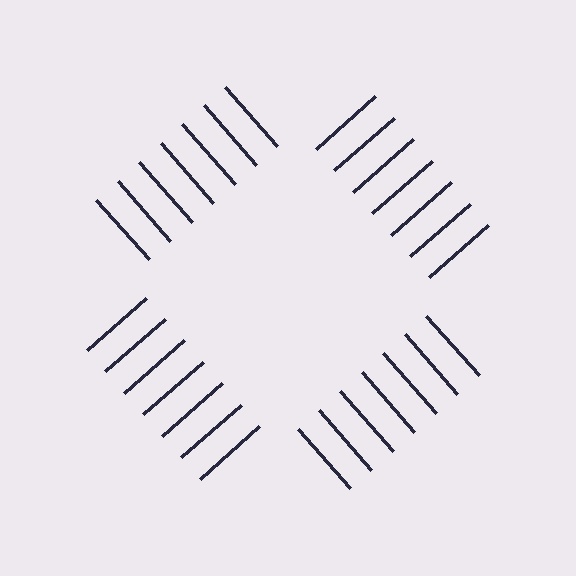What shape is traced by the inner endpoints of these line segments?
An illusory square — the line segments terminate on its edges but no continuous stroke is drawn.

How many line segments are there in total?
28 — 7 along each of the 4 edges.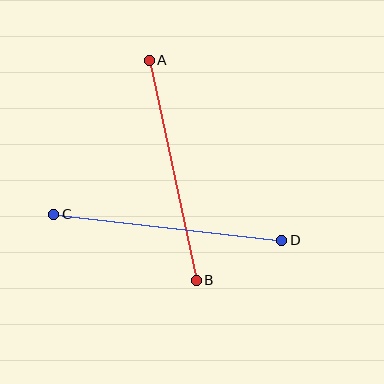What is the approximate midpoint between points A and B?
The midpoint is at approximately (173, 170) pixels.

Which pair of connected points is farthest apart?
Points C and D are farthest apart.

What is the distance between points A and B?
The distance is approximately 225 pixels.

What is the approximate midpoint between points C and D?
The midpoint is at approximately (168, 227) pixels.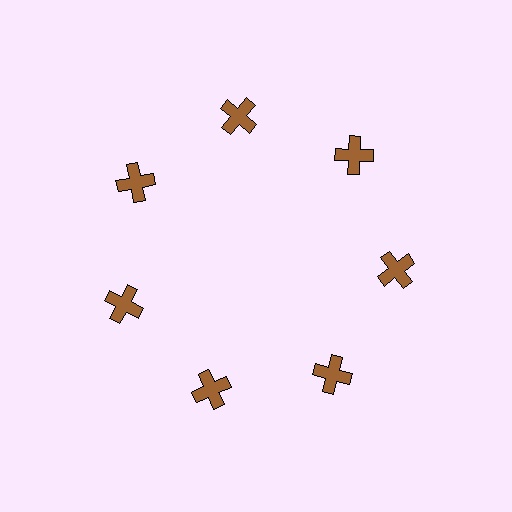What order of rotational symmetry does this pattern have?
This pattern has 7-fold rotational symmetry.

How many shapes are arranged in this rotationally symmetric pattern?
There are 7 shapes, arranged in 7 groups of 1.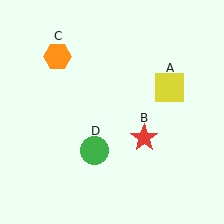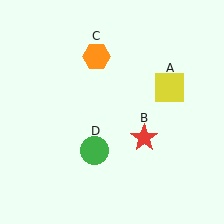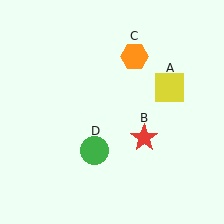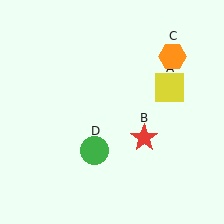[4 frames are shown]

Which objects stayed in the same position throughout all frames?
Yellow square (object A) and red star (object B) and green circle (object D) remained stationary.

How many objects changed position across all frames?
1 object changed position: orange hexagon (object C).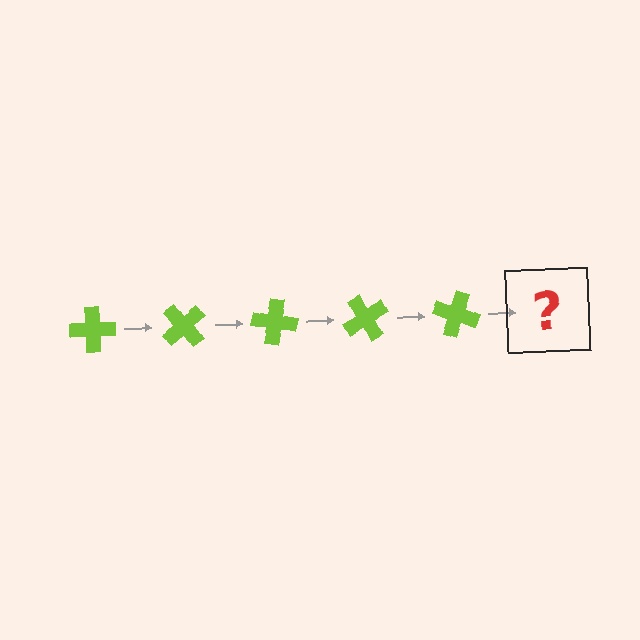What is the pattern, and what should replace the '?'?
The pattern is that the cross rotates 50 degrees each step. The '?' should be a lime cross rotated 250 degrees.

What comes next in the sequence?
The next element should be a lime cross rotated 250 degrees.